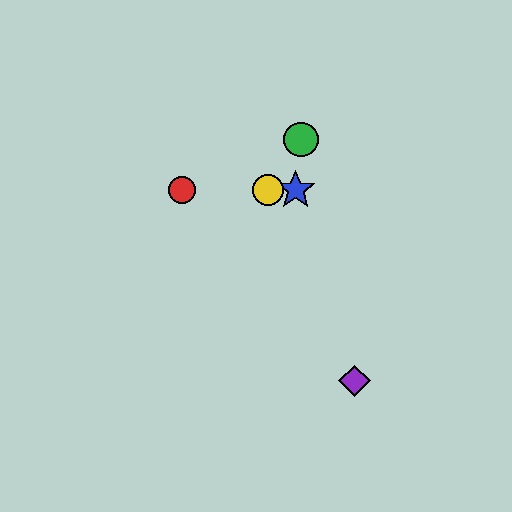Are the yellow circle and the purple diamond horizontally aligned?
No, the yellow circle is at y≈190 and the purple diamond is at y≈381.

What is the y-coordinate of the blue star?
The blue star is at y≈190.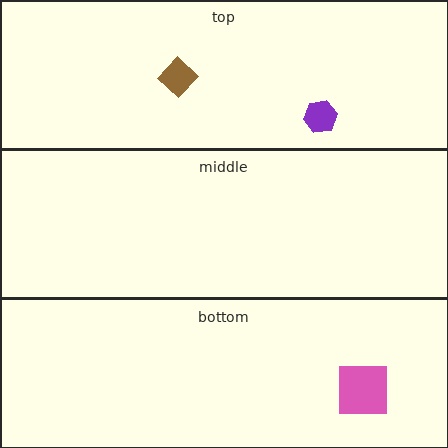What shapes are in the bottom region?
The pink square.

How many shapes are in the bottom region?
1.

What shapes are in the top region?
The brown diamond, the purple hexagon.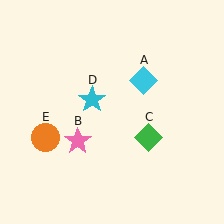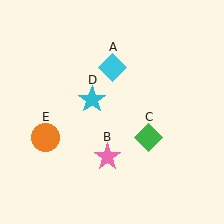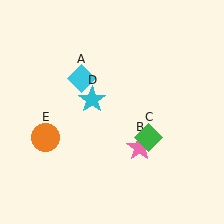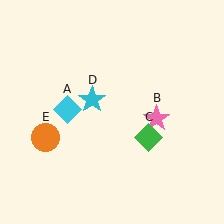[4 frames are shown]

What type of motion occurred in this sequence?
The cyan diamond (object A), pink star (object B) rotated counterclockwise around the center of the scene.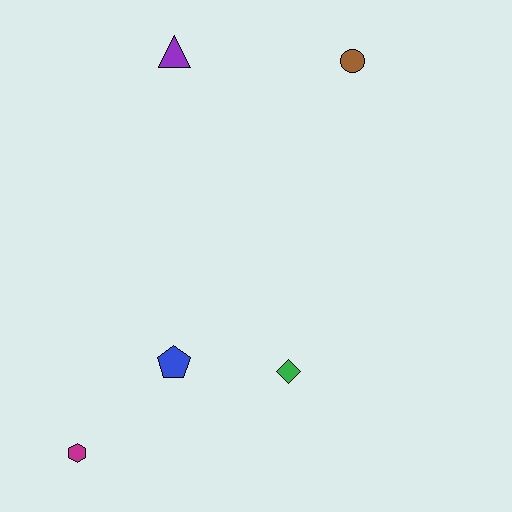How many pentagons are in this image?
There is 1 pentagon.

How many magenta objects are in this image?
There is 1 magenta object.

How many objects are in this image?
There are 5 objects.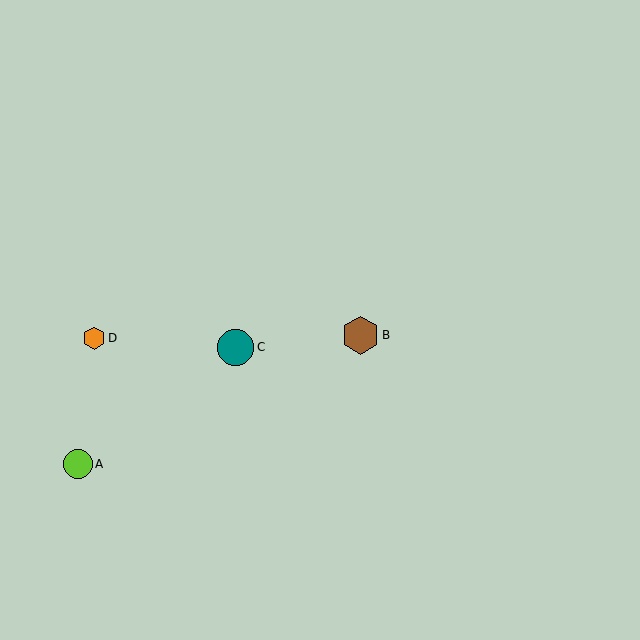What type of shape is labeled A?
Shape A is a lime circle.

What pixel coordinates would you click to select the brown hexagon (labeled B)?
Click at (360, 335) to select the brown hexagon B.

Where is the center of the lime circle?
The center of the lime circle is at (78, 464).